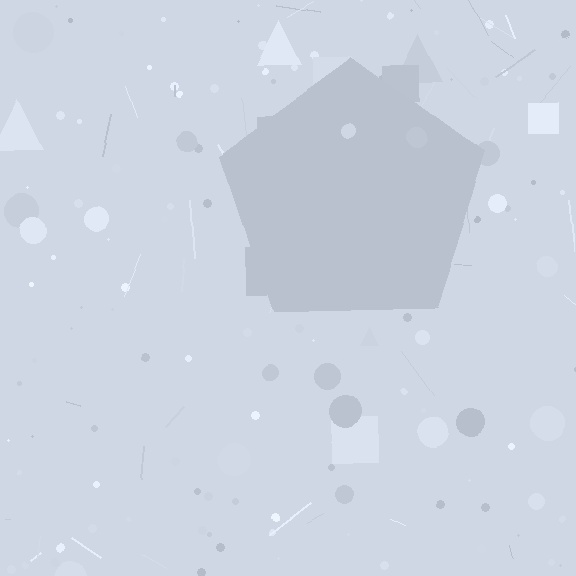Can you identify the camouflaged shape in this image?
The camouflaged shape is a pentagon.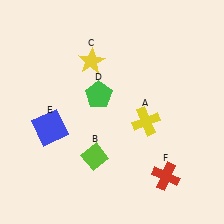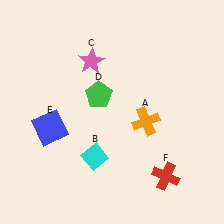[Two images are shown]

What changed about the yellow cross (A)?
In Image 1, A is yellow. In Image 2, it changed to orange.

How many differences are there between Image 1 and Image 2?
There are 3 differences between the two images.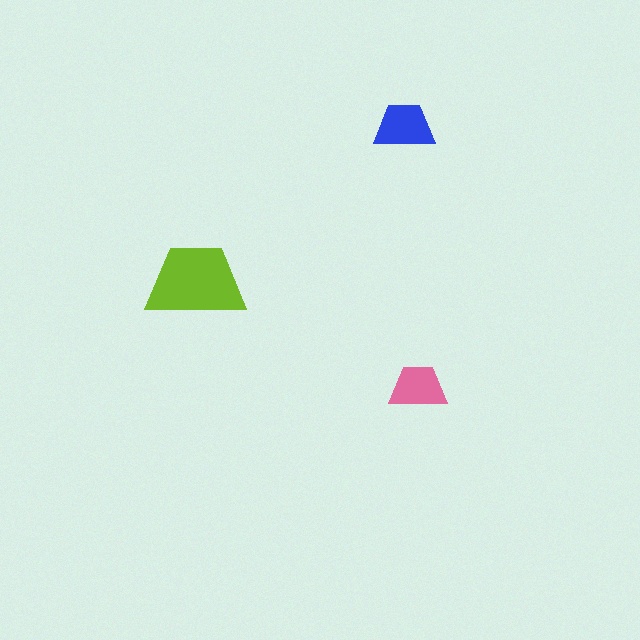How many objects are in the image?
There are 3 objects in the image.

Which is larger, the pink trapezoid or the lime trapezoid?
The lime one.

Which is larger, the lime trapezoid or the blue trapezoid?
The lime one.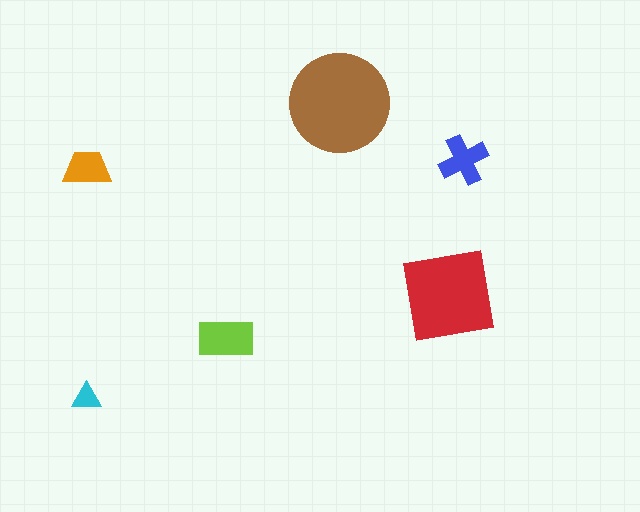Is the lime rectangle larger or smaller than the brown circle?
Smaller.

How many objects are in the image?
There are 6 objects in the image.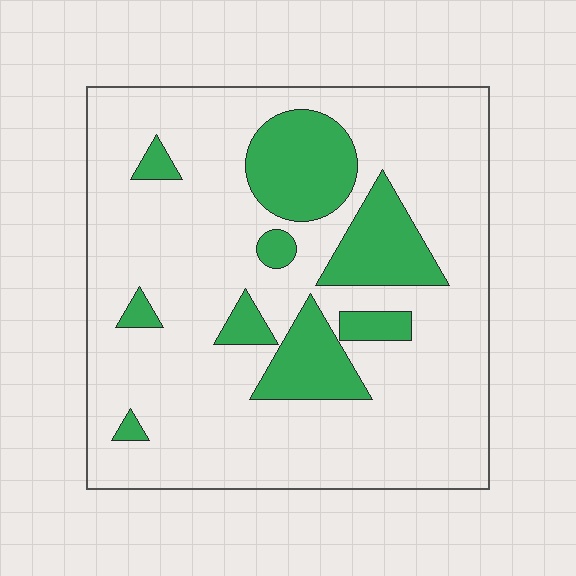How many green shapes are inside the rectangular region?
9.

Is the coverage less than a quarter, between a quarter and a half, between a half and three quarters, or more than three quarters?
Less than a quarter.